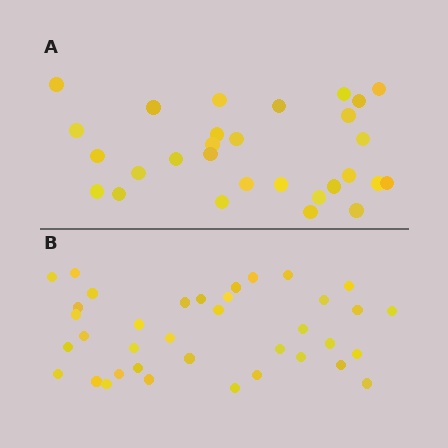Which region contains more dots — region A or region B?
Region B (the bottom region) has more dots.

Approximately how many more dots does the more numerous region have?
Region B has roughly 8 or so more dots than region A.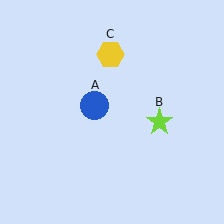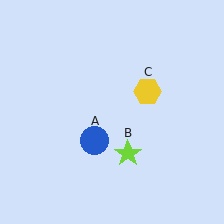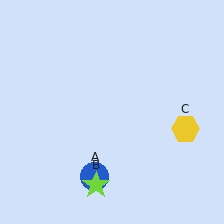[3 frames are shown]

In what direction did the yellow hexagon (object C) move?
The yellow hexagon (object C) moved down and to the right.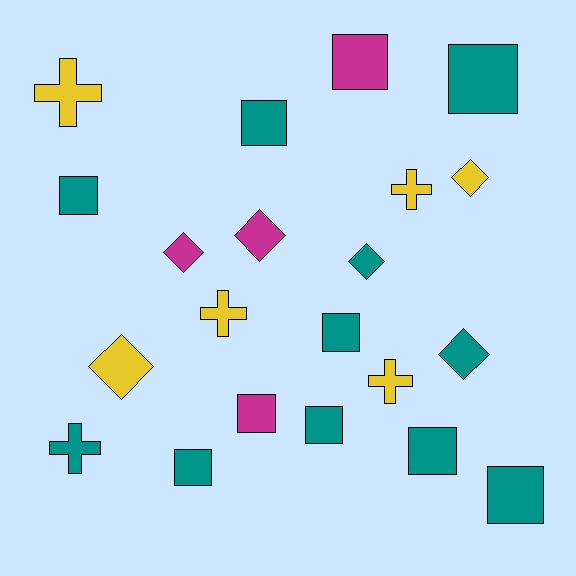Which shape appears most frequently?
Square, with 10 objects.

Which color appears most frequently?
Teal, with 11 objects.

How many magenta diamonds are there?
There are 2 magenta diamonds.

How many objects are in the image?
There are 21 objects.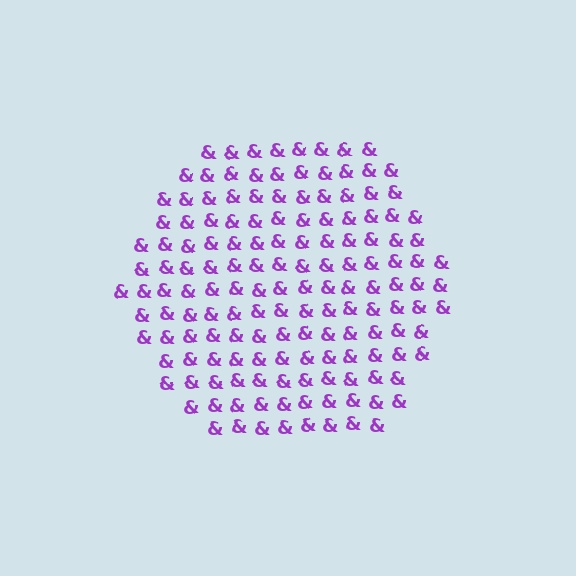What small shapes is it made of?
It is made of small ampersands.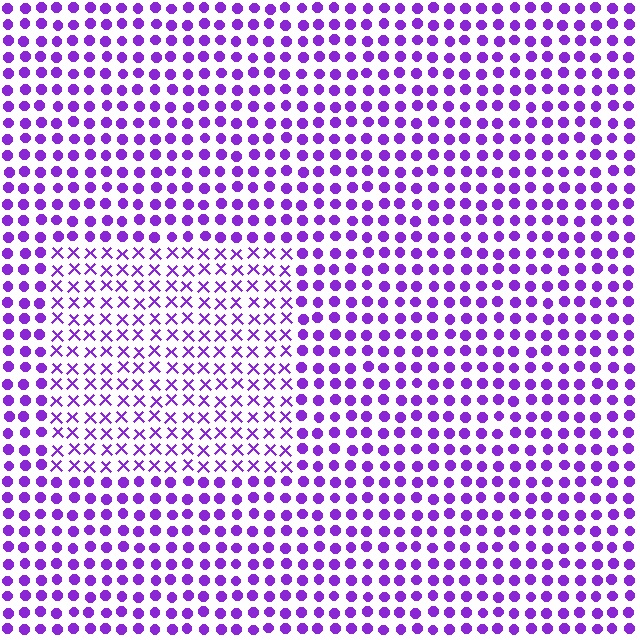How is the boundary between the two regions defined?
The boundary is defined by a change in element shape: X marks inside vs. circles outside. All elements share the same color and spacing.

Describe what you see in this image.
The image is filled with small purple elements arranged in a uniform grid. A rectangle-shaped region contains X marks, while the surrounding area contains circles. The boundary is defined purely by the change in element shape.